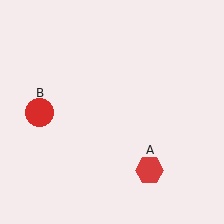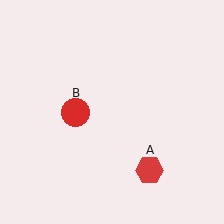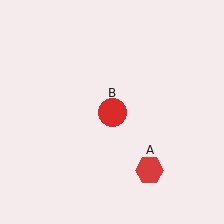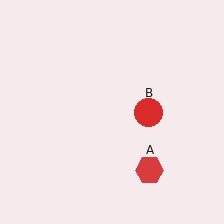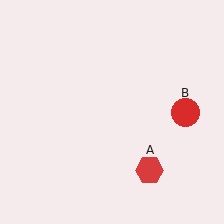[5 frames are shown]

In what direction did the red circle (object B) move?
The red circle (object B) moved right.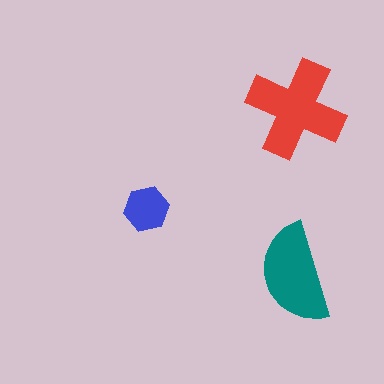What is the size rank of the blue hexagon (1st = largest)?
3rd.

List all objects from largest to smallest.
The red cross, the teal semicircle, the blue hexagon.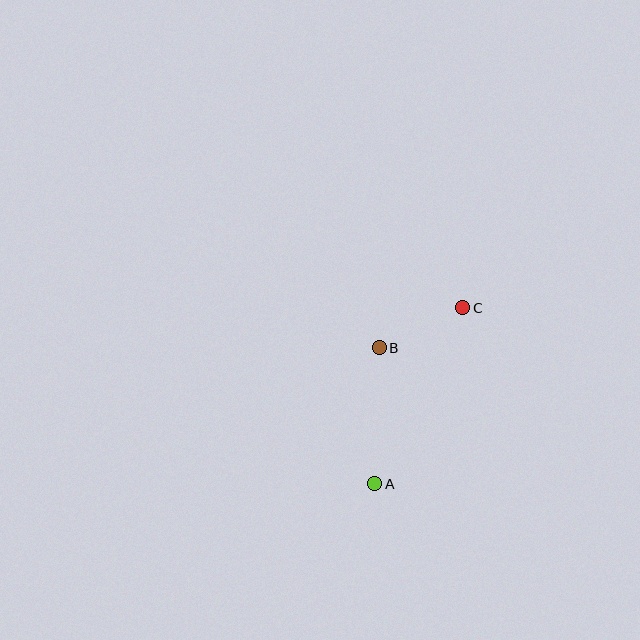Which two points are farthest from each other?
Points A and C are farthest from each other.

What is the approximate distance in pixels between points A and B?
The distance between A and B is approximately 136 pixels.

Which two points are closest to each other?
Points B and C are closest to each other.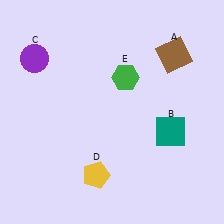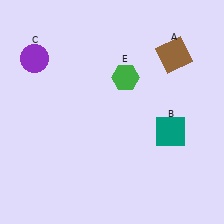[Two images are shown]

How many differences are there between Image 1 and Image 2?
There is 1 difference between the two images.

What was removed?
The yellow pentagon (D) was removed in Image 2.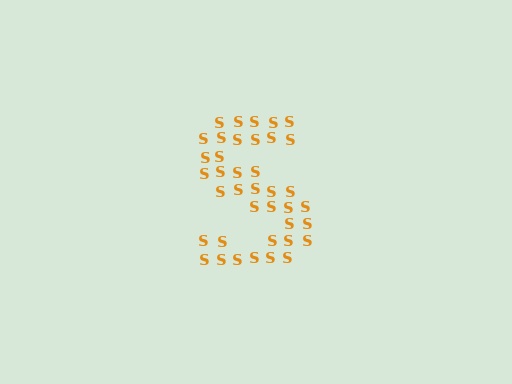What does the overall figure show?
The overall figure shows the letter S.